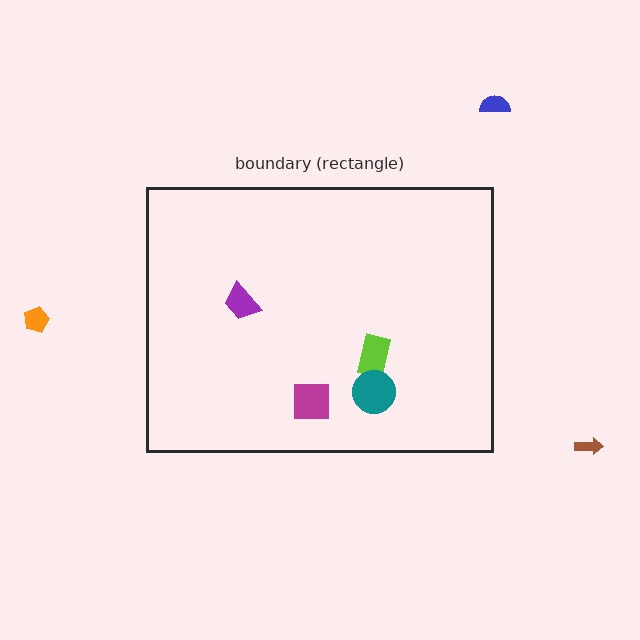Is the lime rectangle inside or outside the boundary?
Inside.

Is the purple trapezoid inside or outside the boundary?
Inside.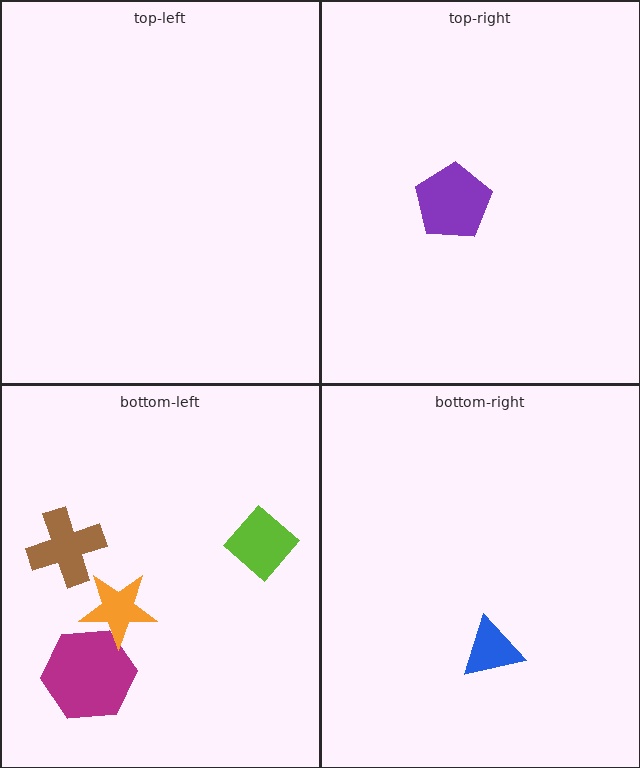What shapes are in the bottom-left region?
The lime diamond, the magenta hexagon, the orange star, the brown cross.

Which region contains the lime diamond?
The bottom-left region.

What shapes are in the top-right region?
The purple pentagon.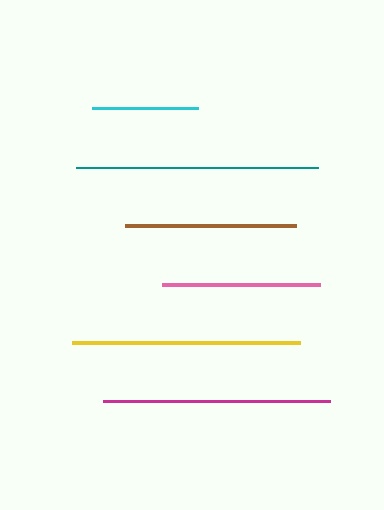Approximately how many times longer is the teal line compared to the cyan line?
The teal line is approximately 2.3 times the length of the cyan line.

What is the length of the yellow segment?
The yellow segment is approximately 228 pixels long.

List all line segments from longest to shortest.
From longest to shortest: teal, yellow, magenta, brown, pink, cyan.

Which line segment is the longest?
The teal line is the longest at approximately 242 pixels.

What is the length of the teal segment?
The teal segment is approximately 242 pixels long.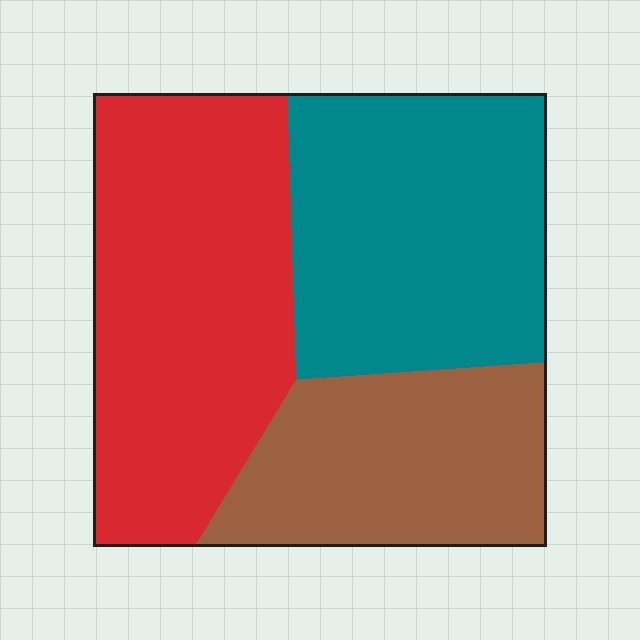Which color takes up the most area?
Red, at roughly 40%.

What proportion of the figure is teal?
Teal takes up between a third and a half of the figure.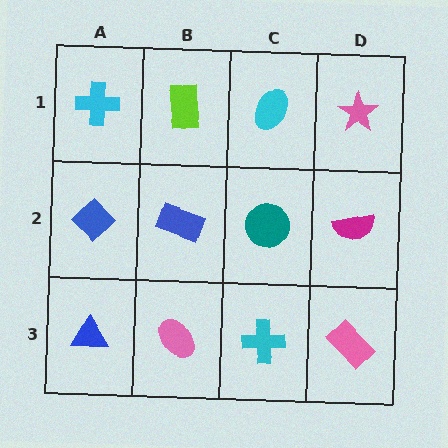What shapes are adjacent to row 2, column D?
A pink star (row 1, column D), a pink rectangle (row 3, column D), a teal circle (row 2, column C).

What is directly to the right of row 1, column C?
A pink star.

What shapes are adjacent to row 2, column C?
A cyan ellipse (row 1, column C), a cyan cross (row 3, column C), a blue rectangle (row 2, column B), a magenta semicircle (row 2, column D).